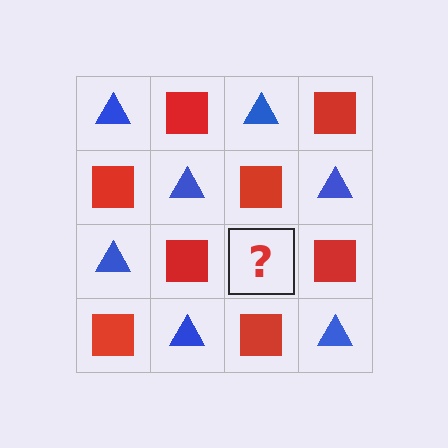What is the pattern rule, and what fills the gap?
The rule is that it alternates blue triangle and red square in a checkerboard pattern. The gap should be filled with a blue triangle.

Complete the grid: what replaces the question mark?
The question mark should be replaced with a blue triangle.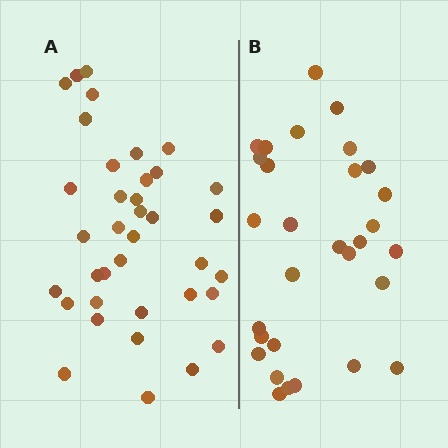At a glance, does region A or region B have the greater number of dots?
Region A (the left region) has more dots.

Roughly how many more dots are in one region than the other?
Region A has roughly 8 or so more dots than region B.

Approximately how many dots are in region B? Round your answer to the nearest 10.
About 30 dots.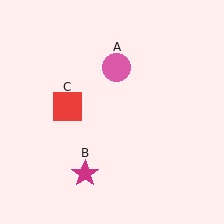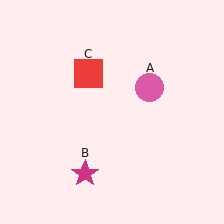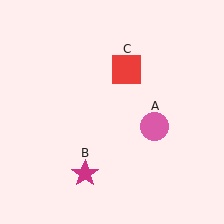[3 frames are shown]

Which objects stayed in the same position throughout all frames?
Magenta star (object B) remained stationary.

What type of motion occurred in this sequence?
The pink circle (object A), red square (object C) rotated clockwise around the center of the scene.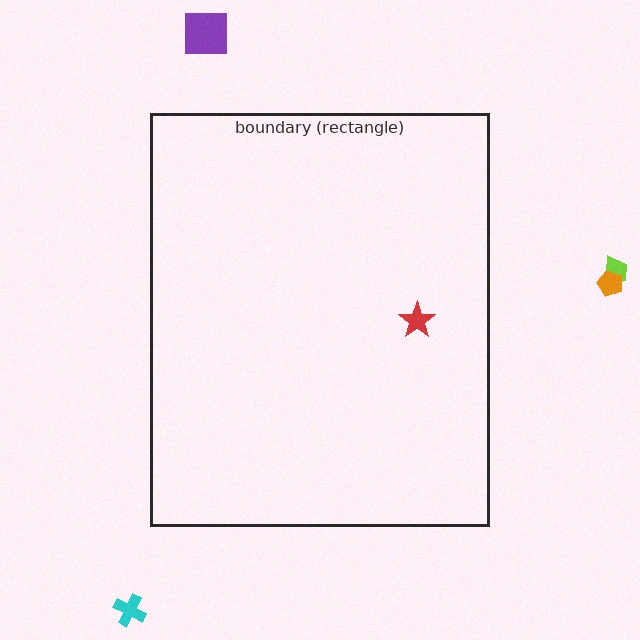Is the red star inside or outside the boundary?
Inside.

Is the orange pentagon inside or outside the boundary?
Outside.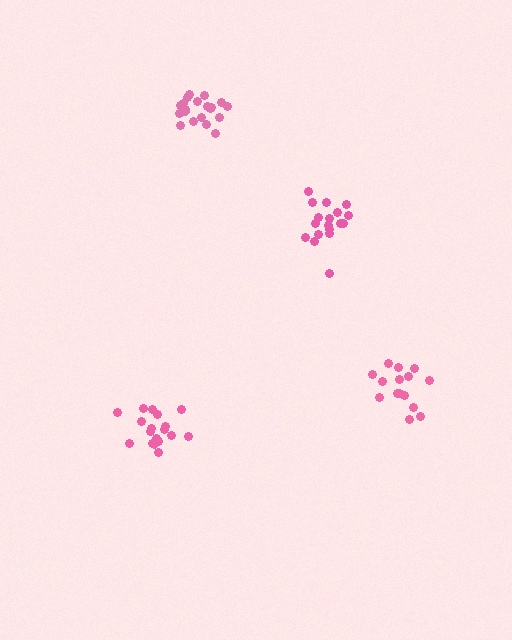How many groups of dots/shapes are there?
There are 4 groups.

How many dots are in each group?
Group 1: 18 dots, Group 2: 15 dots, Group 3: 20 dots, Group 4: 18 dots (71 total).